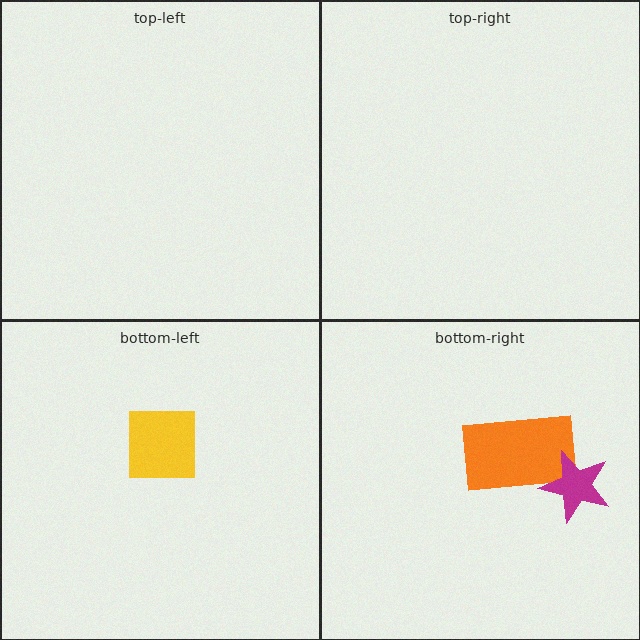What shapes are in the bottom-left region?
The yellow square.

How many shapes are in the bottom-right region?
2.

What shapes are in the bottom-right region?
The orange rectangle, the magenta star.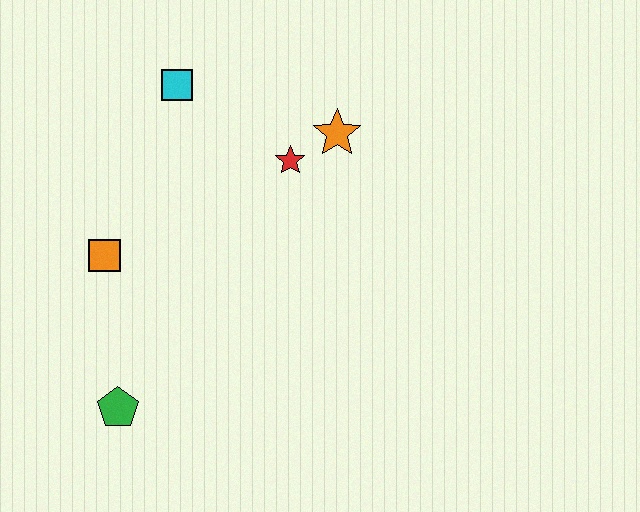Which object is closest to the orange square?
The green pentagon is closest to the orange square.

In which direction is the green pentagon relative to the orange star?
The green pentagon is below the orange star.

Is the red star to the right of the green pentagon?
Yes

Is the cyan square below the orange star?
No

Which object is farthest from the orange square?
The orange star is farthest from the orange square.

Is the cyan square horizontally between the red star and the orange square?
Yes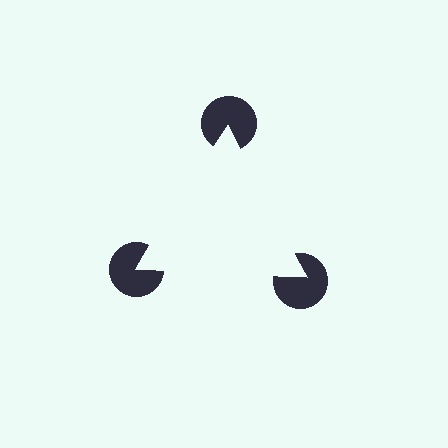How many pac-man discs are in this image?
There are 3 — one at each vertex of the illusory triangle.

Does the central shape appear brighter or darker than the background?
It typically appears slightly brighter than the background, even though no actual brightness change is drawn.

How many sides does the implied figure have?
3 sides.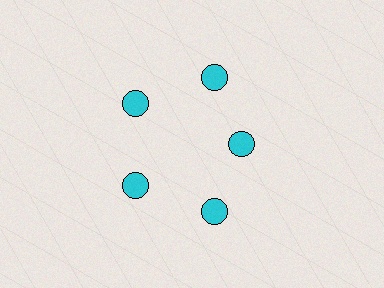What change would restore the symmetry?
The symmetry would be restored by moving it outward, back onto the ring so that all 5 circles sit at equal angles and equal distance from the center.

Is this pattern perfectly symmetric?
No. The 5 cyan circles are arranged in a ring, but one element near the 3 o'clock position is pulled inward toward the center, breaking the 5-fold rotational symmetry.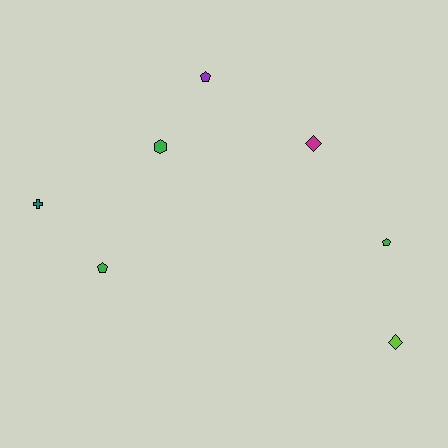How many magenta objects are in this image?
There is 1 magenta object.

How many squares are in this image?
There are no squares.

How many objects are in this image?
There are 7 objects.